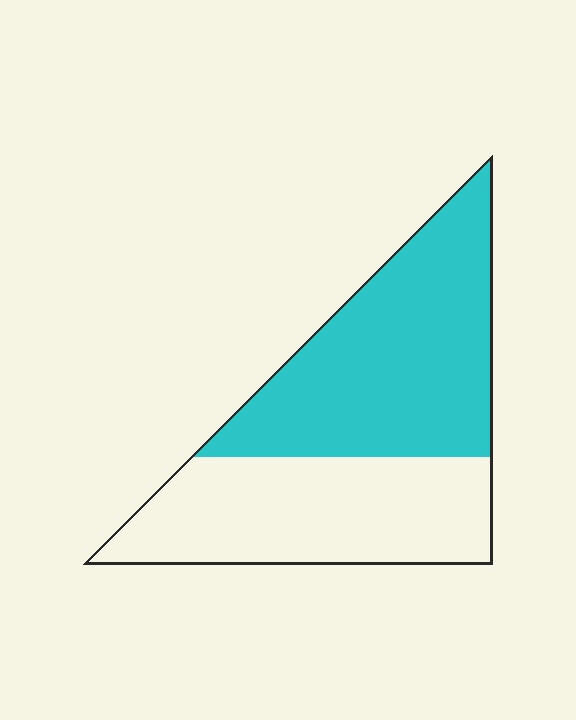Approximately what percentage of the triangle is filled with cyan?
Approximately 55%.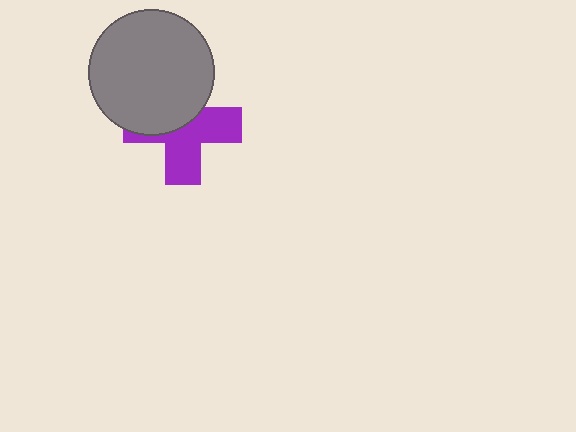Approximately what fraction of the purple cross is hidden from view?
Roughly 45% of the purple cross is hidden behind the gray circle.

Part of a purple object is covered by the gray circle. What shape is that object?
It is a cross.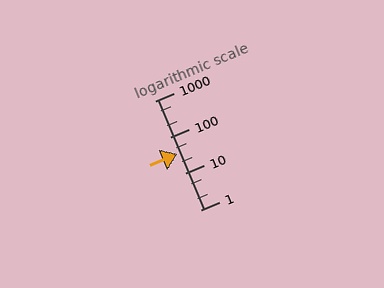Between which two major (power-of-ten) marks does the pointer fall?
The pointer is between 10 and 100.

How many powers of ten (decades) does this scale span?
The scale spans 3 decades, from 1 to 1000.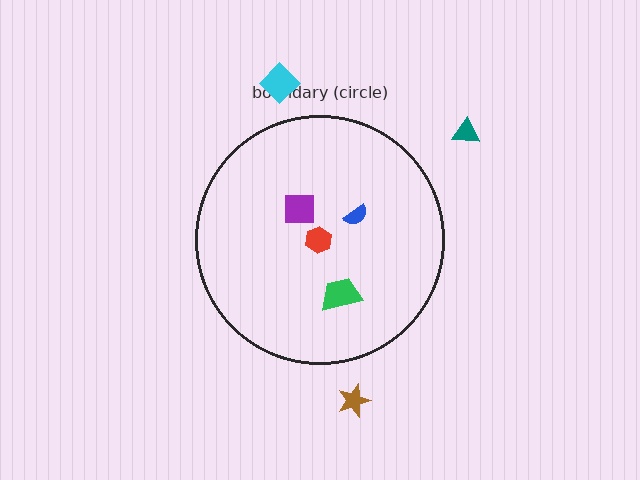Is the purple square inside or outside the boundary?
Inside.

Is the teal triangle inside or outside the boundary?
Outside.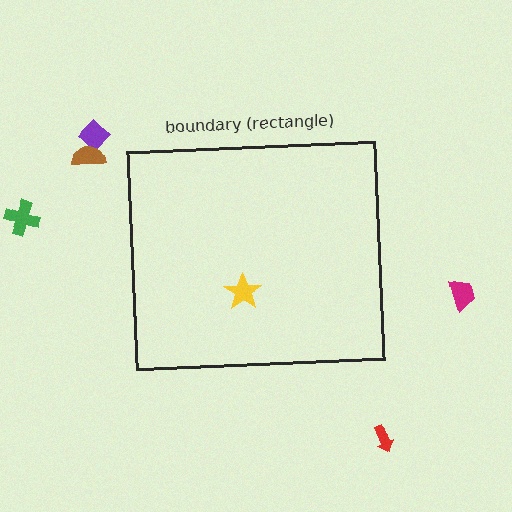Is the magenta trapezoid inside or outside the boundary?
Outside.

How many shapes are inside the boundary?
1 inside, 5 outside.